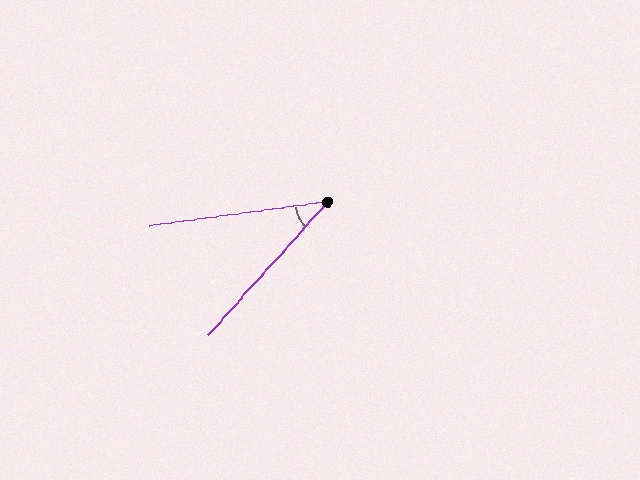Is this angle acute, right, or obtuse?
It is acute.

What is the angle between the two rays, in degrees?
Approximately 40 degrees.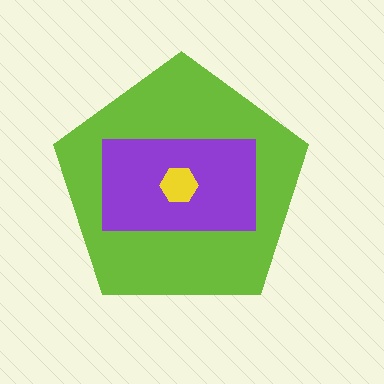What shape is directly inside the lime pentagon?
The purple rectangle.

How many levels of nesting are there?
3.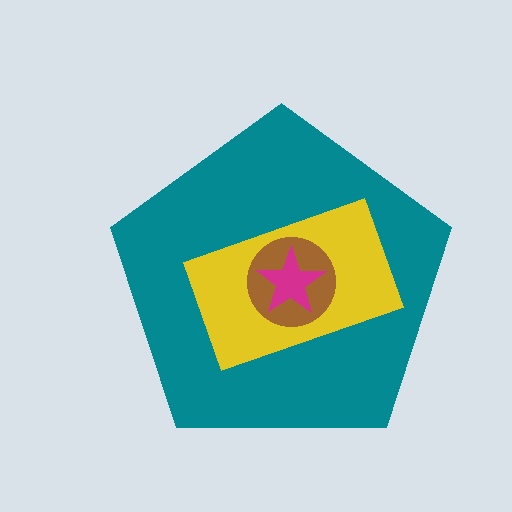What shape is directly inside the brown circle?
The magenta star.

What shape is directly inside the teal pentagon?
The yellow rectangle.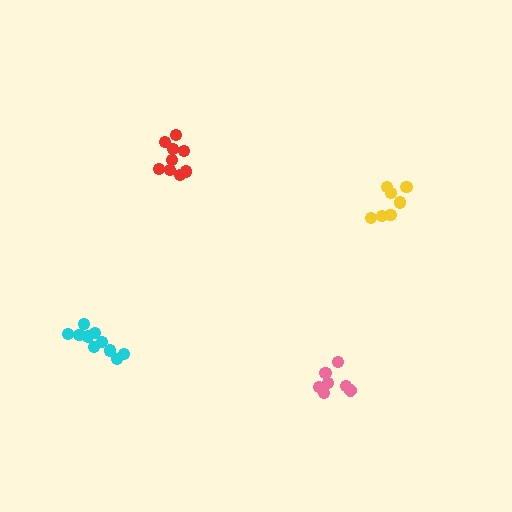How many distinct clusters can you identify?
There are 4 distinct clusters.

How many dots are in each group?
Group 1: 7 dots, Group 2: 9 dots, Group 3: 7 dots, Group 4: 10 dots (33 total).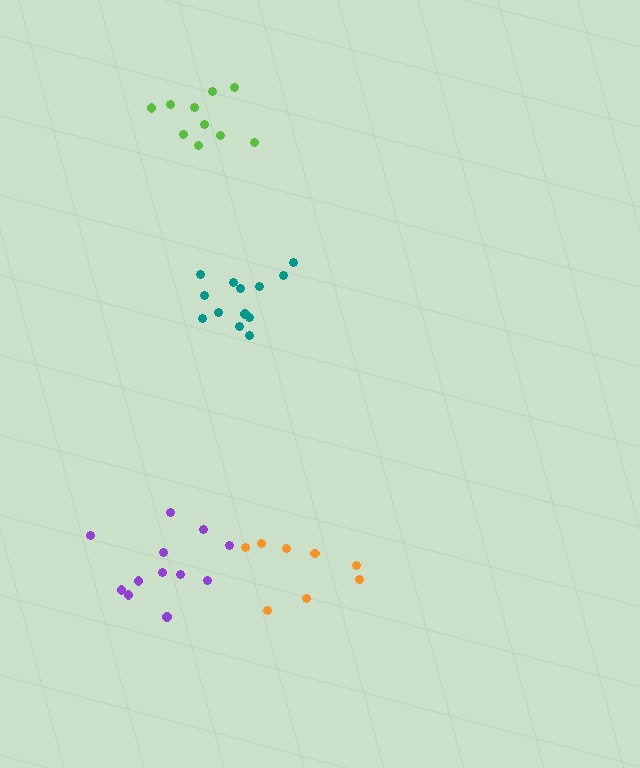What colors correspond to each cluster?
The clusters are colored: lime, teal, purple, orange.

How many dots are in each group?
Group 1: 10 dots, Group 2: 13 dots, Group 3: 12 dots, Group 4: 8 dots (43 total).